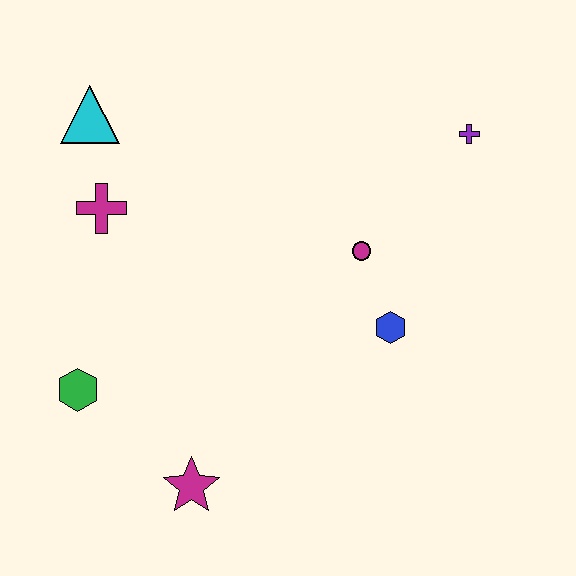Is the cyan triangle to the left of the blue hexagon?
Yes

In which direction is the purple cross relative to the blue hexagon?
The purple cross is above the blue hexagon.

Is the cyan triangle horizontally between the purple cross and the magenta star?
No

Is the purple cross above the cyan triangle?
No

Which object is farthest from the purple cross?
The green hexagon is farthest from the purple cross.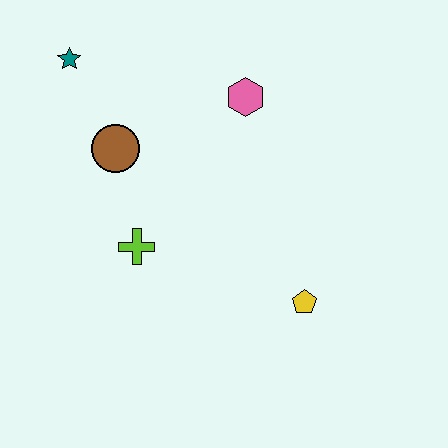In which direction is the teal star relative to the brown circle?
The teal star is above the brown circle.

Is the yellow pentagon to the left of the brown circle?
No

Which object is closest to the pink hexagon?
The brown circle is closest to the pink hexagon.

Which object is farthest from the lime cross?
The teal star is farthest from the lime cross.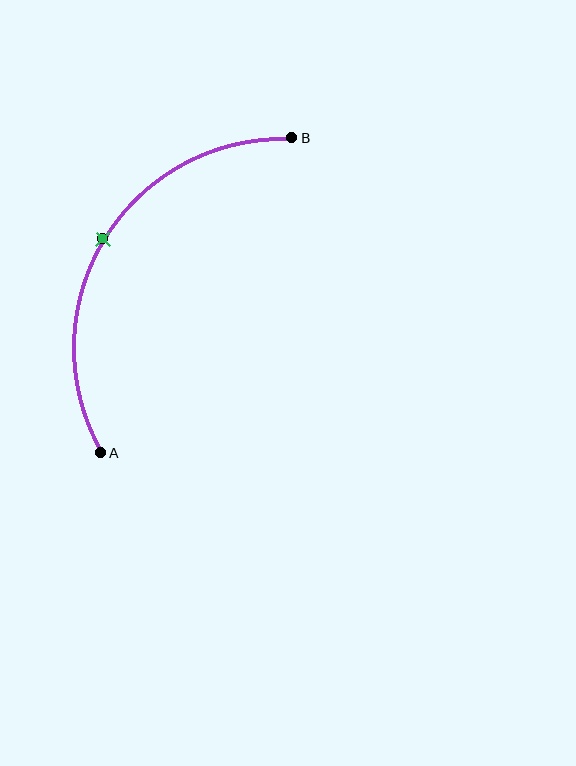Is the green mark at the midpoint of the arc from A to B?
Yes. The green mark lies on the arc at equal arc-length from both A and B — it is the arc midpoint.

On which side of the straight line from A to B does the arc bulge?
The arc bulges to the left of the straight line connecting A and B.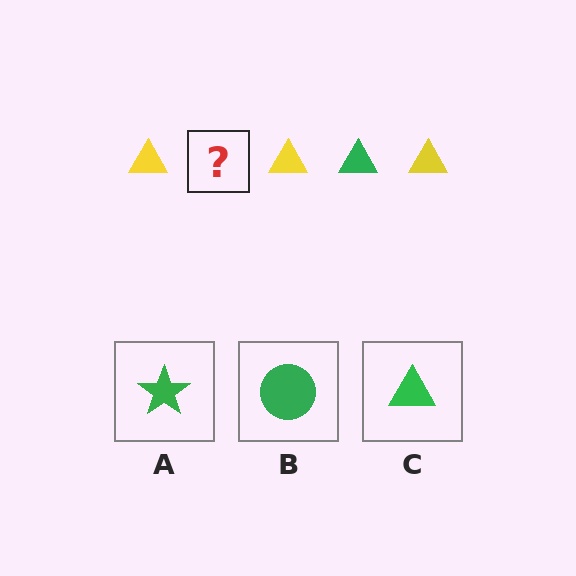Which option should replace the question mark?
Option C.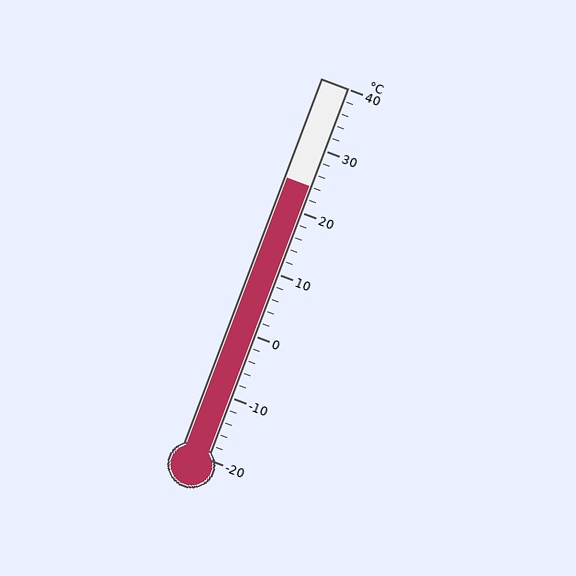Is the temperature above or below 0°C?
The temperature is above 0°C.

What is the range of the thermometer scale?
The thermometer scale ranges from -20°C to 40°C.